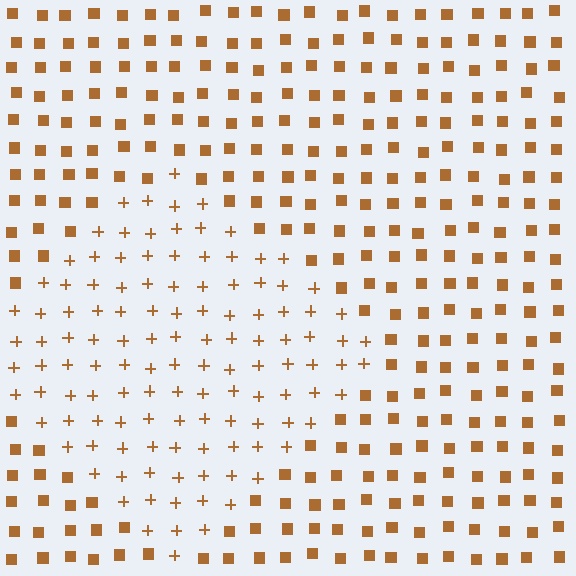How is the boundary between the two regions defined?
The boundary is defined by a change in element shape: plus signs inside vs. squares outside. All elements share the same color and spacing.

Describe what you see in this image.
The image is filled with small brown elements arranged in a uniform grid. A diamond-shaped region contains plus signs, while the surrounding area contains squares. The boundary is defined purely by the change in element shape.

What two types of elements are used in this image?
The image uses plus signs inside the diamond region and squares outside it.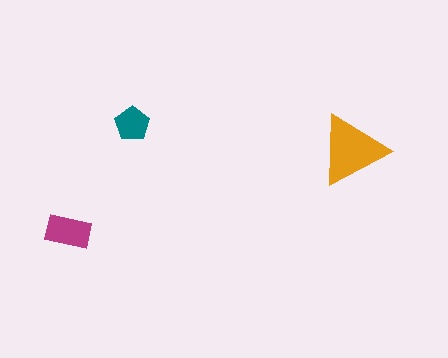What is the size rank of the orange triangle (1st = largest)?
1st.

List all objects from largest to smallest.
The orange triangle, the magenta rectangle, the teal pentagon.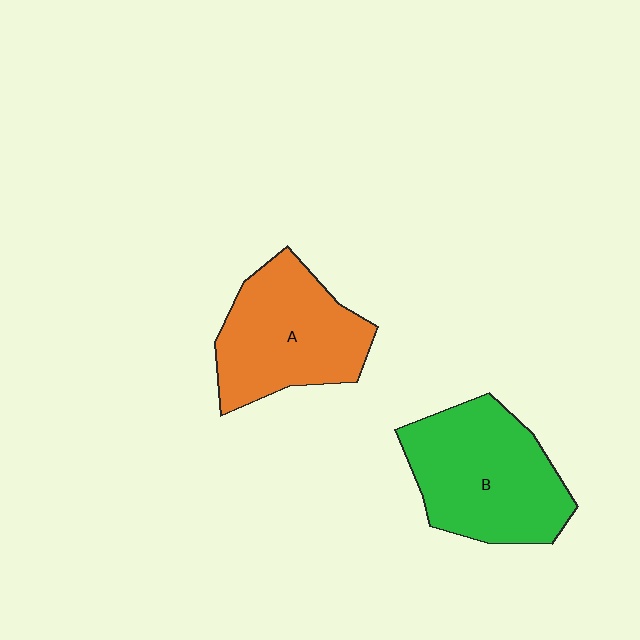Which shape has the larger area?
Shape B (green).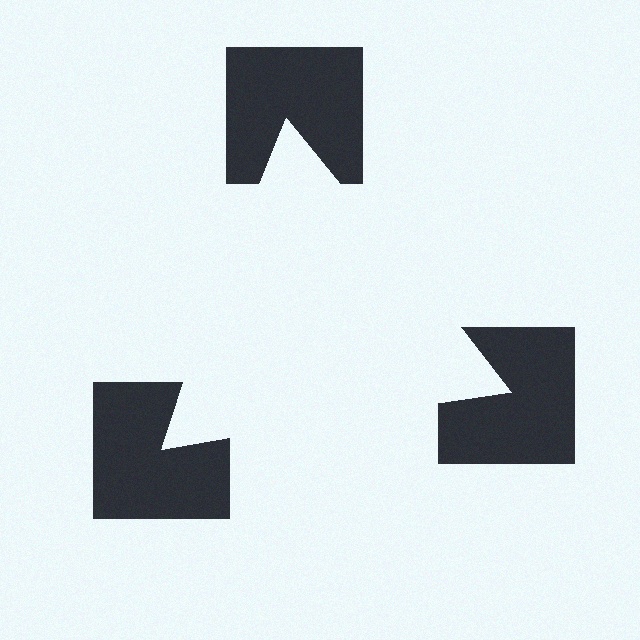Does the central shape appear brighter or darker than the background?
It typically appears slightly brighter than the background, even though no actual brightness change is drawn.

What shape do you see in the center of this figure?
An illusory triangle — its edges are inferred from the aligned wedge cuts in the notched squares, not physically drawn.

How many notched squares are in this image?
There are 3 — one at each vertex of the illusory triangle.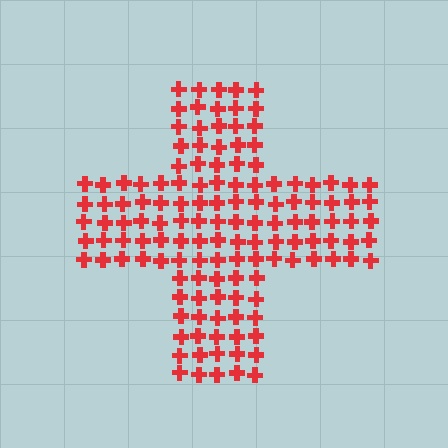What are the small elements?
The small elements are crosses.